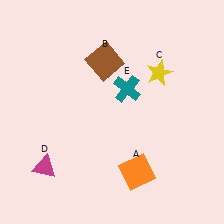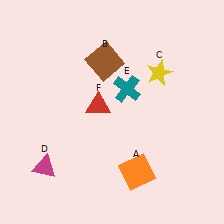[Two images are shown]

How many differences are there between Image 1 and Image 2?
There is 1 difference between the two images.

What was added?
A red triangle (F) was added in Image 2.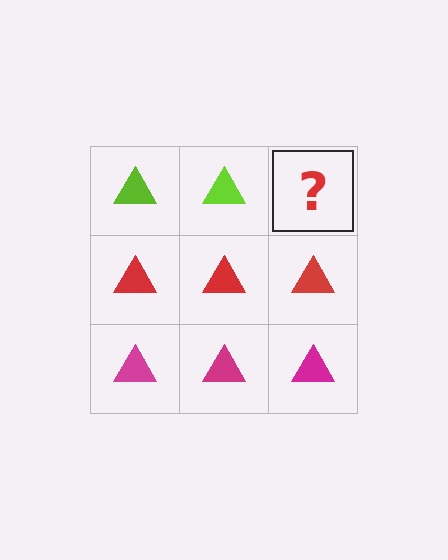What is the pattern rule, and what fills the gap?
The rule is that each row has a consistent color. The gap should be filled with a lime triangle.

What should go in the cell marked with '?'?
The missing cell should contain a lime triangle.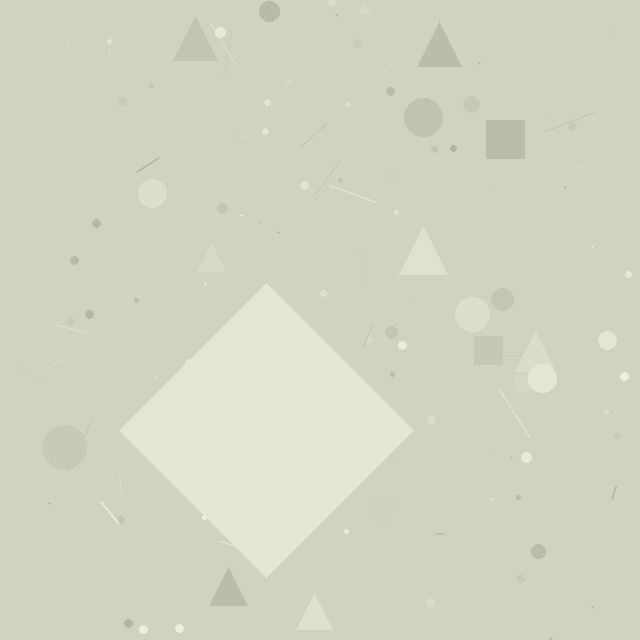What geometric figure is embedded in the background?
A diamond is embedded in the background.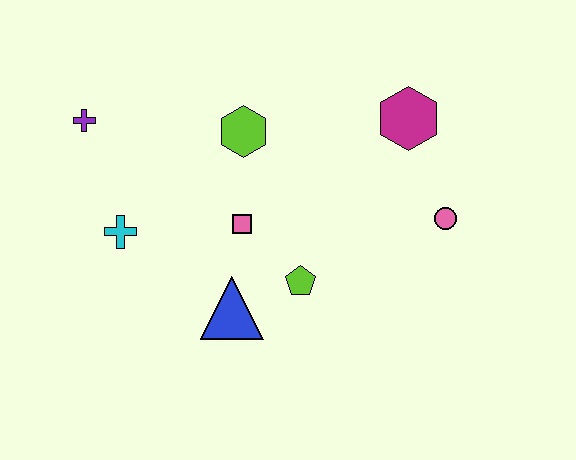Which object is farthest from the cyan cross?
The pink circle is farthest from the cyan cross.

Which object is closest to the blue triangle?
The lime pentagon is closest to the blue triangle.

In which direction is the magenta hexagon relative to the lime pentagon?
The magenta hexagon is above the lime pentagon.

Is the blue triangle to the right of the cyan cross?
Yes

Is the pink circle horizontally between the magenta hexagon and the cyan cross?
No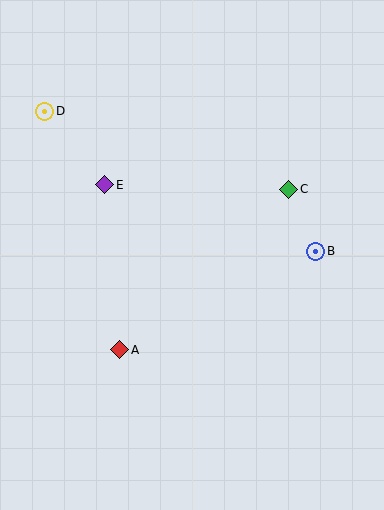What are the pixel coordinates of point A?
Point A is at (120, 350).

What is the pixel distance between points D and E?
The distance between D and E is 95 pixels.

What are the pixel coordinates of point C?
Point C is at (289, 189).